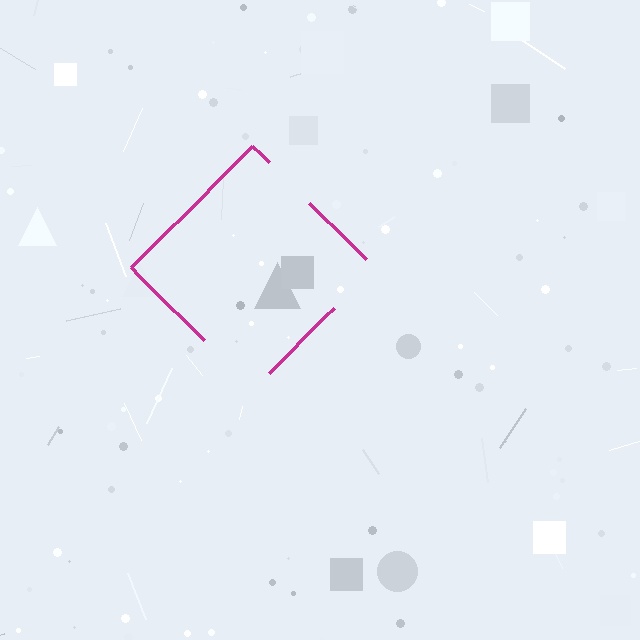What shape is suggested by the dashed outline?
The dashed outline suggests a diamond.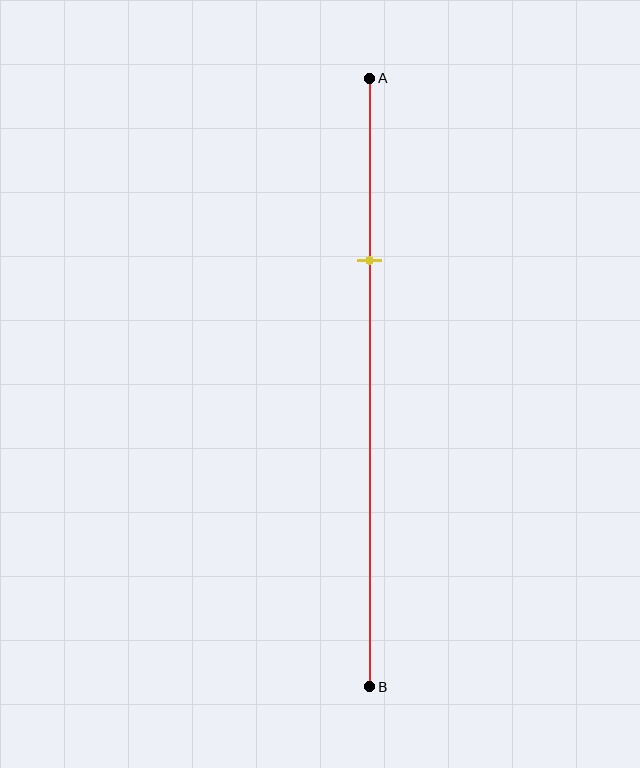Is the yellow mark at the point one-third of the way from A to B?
No, the mark is at about 30% from A, not at the 33% one-third point.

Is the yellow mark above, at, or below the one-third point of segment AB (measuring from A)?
The yellow mark is above the one-third point of segment AB.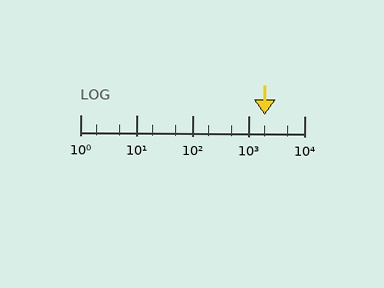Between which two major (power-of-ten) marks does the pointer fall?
The pointer is between 1000 and 10000.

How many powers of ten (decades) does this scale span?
The scale spans 4 decades, from 1 to 10000.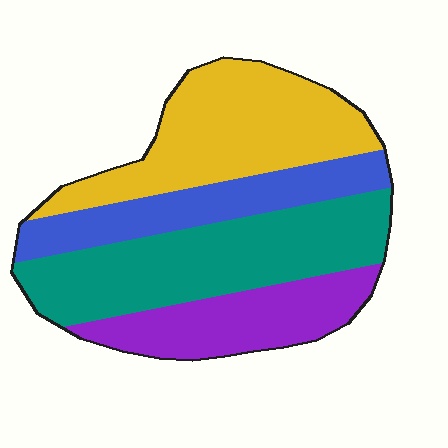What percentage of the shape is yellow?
Yellow covers around 30% of the shape.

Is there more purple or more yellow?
Yellow.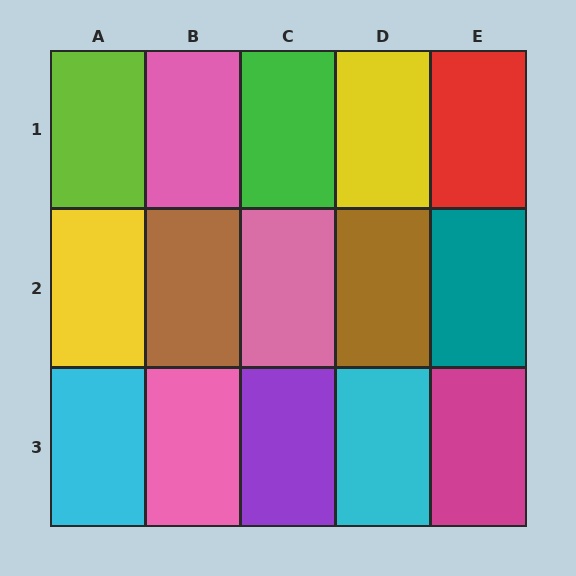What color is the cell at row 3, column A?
Cyan.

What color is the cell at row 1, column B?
Pink.